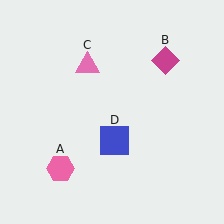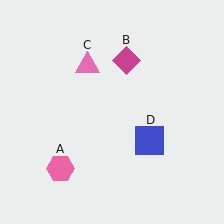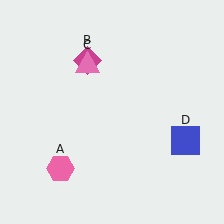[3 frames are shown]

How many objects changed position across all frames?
2 objects changed position: magenta diamond (object B), blue square (object D).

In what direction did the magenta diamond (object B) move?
The magenta diamond (object B) moved left.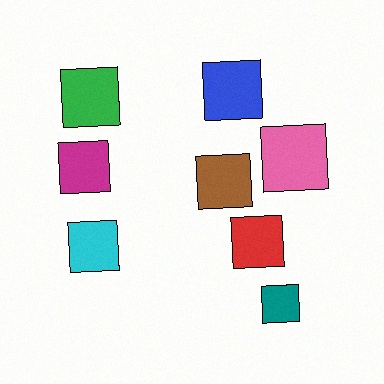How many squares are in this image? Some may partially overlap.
There are 8 squares.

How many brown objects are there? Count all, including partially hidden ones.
There is 1 brown object.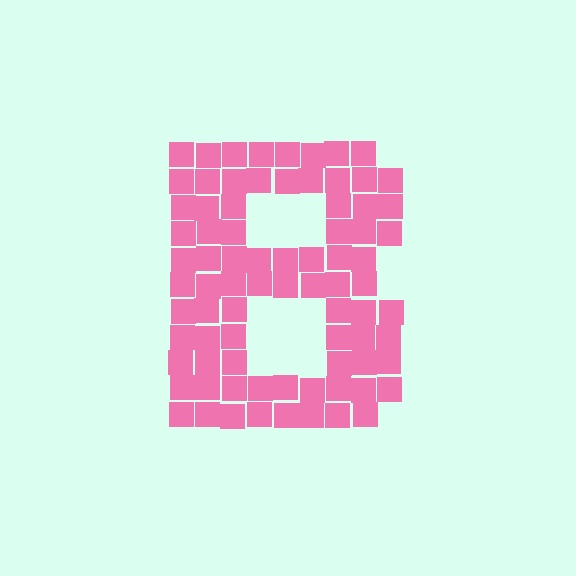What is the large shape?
The large shape is the letter B.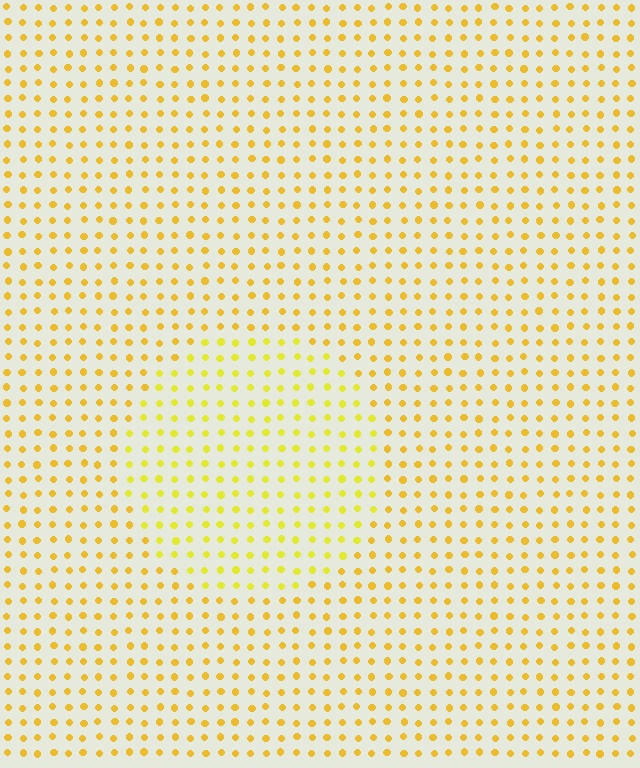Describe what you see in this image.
The image is filled with small yellow elements in a uniform arrangement. A circle-shaped region is visible where the elements are tinted to a slightly different hue, forming a subtle color boundary.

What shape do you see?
I see a circle.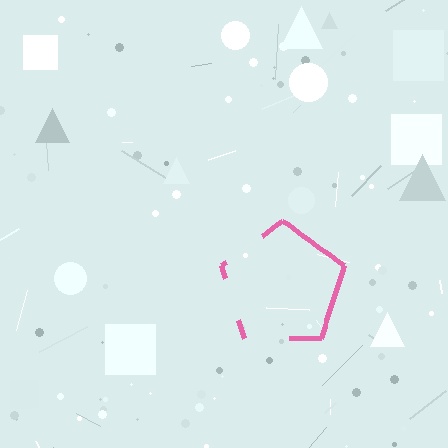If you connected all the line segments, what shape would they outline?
They would outline a pentagon.